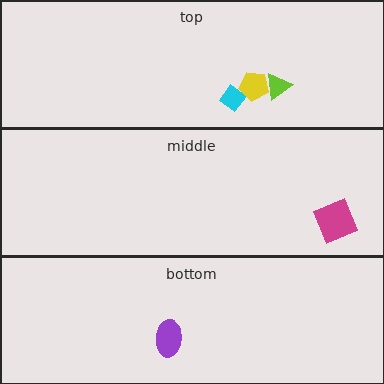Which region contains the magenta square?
The middle region.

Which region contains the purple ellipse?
The bottom region.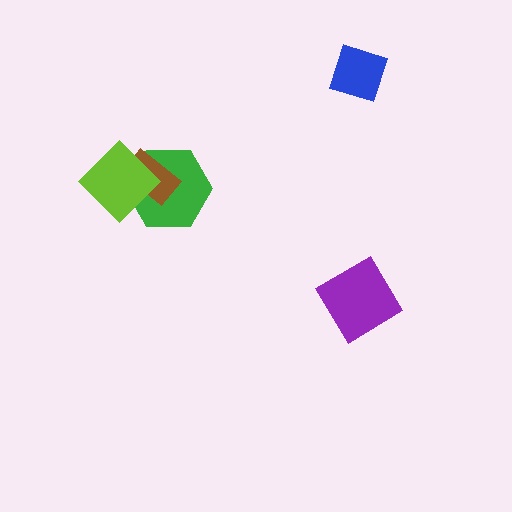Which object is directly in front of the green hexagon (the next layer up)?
The brown rectangle is directly in front of the green hexagon.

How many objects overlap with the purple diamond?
0 objects overlap with the purple diamond.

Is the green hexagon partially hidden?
Yes, it is partially covered by another shape.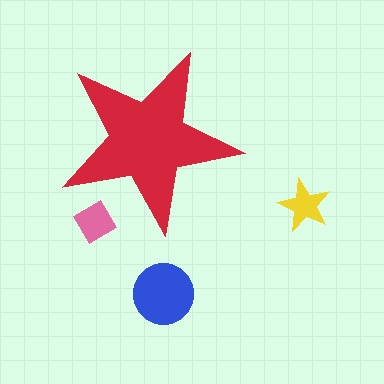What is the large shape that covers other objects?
A red star.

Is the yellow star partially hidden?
No, the yellow star is fully visible.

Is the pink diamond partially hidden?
Yes, the pink diamond is partially hidden behind the red star.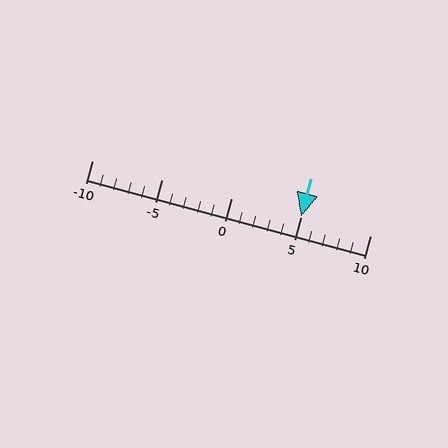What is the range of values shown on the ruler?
The ruler shows values from -10 to 10.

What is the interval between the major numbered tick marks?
The major tick marks are spaced 5 units apart.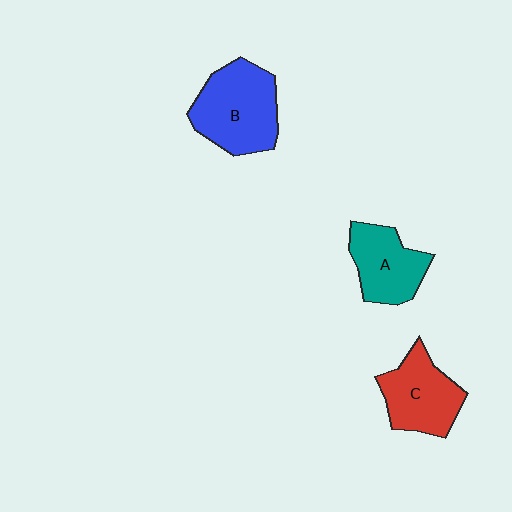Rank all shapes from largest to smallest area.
From largest to smallest: B (blue), C (red), A (teal).